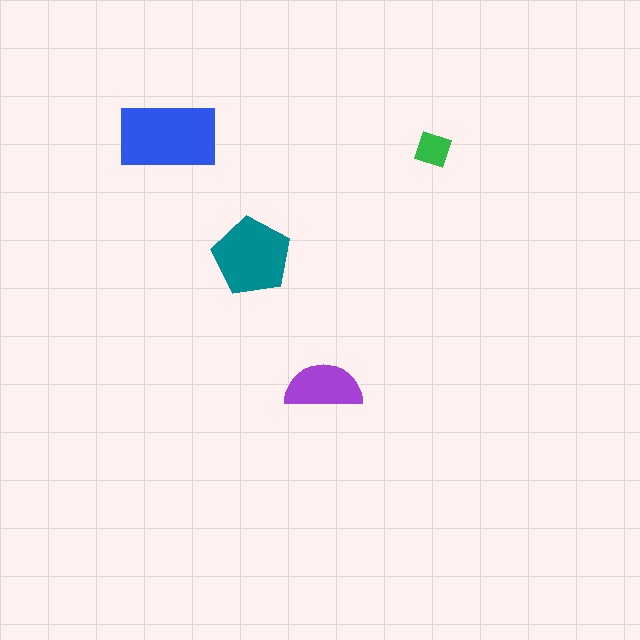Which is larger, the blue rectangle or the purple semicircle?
The blue rectangle.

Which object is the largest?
The blue rectangle.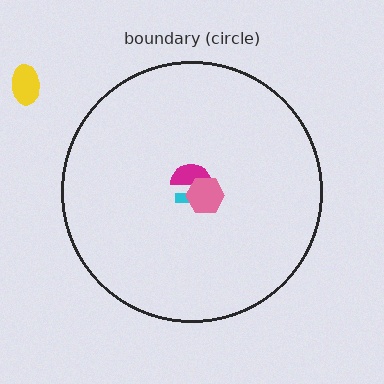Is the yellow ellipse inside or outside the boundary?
Outside.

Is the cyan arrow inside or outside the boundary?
Inside.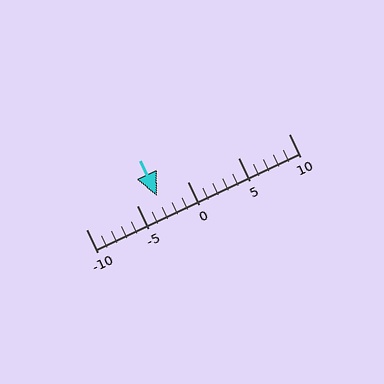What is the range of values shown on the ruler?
The ruler shows values from -10 to 10.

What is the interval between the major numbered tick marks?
The major tick marks are spaced 5 units apart.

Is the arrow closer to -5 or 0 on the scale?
The arrow is closer to -5.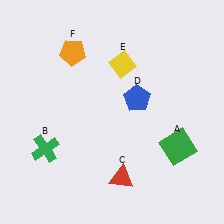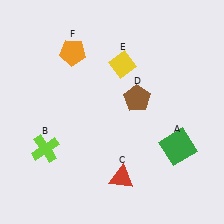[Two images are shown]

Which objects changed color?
B changed from green to lime. D changed from blue to brown.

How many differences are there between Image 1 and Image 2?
There are 2 differences between the two images.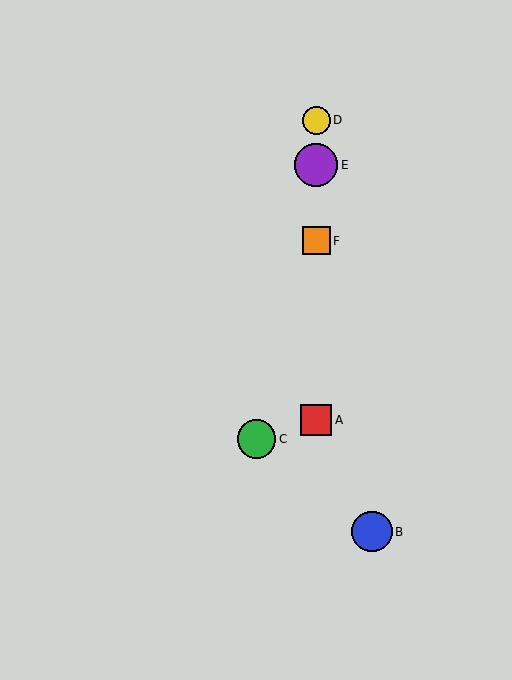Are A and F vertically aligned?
Yes, both are at x≈316.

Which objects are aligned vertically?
Objects A, D, E, F are aligned vertically.